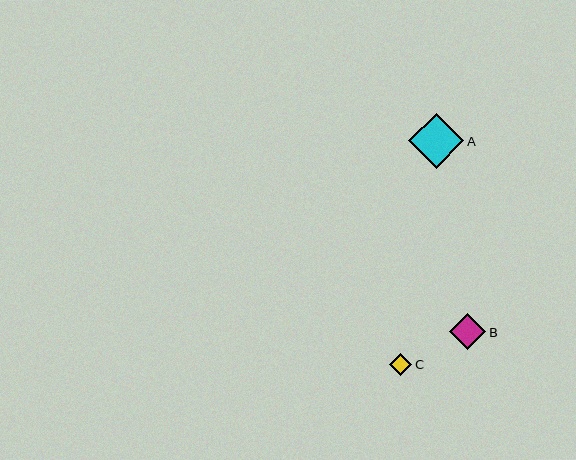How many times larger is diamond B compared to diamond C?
Diamond B is approximately 1.7 times the size of diamond C.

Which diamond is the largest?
Diamond A is the largest with a size of approximately 55 pixels.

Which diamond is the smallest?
Diamond C is the smallest with a size of approximately 22 pixels.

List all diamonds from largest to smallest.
From largest to smallest: A, B, C.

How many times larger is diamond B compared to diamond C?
Diamond B is approximately 1.7 times the size of diamond C.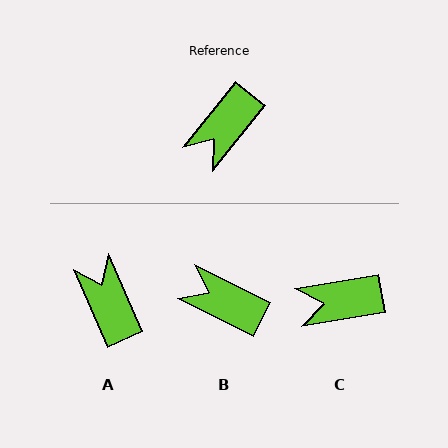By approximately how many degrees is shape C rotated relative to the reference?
Approximately 41 degrees clockwise.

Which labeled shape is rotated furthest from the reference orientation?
A, about 118 degrees away.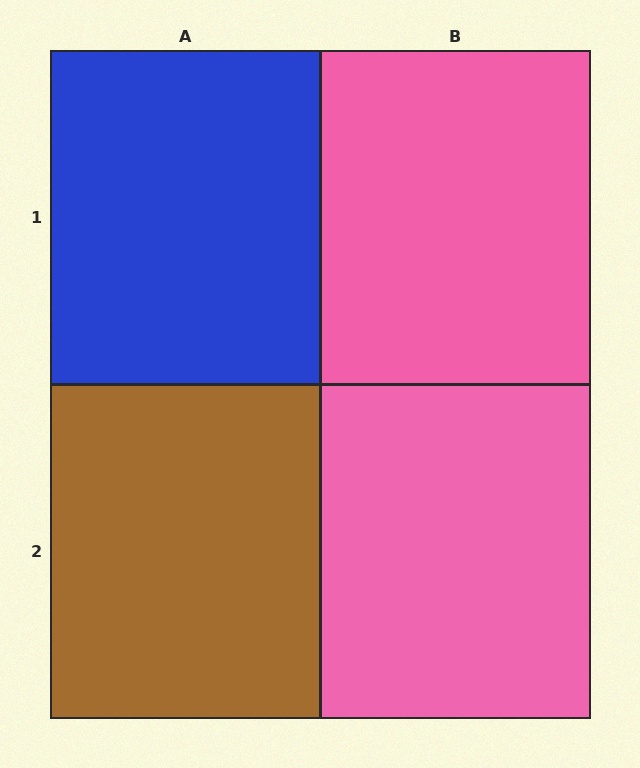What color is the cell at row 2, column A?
Brown.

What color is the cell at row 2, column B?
Pink.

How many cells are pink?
2 cells are pink.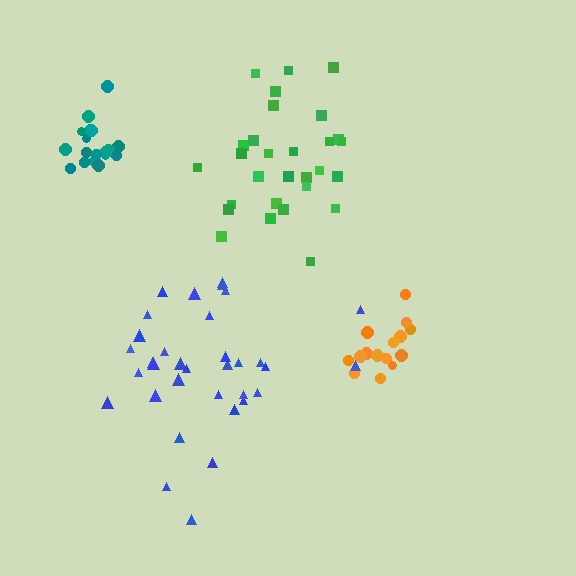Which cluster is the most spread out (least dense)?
Green.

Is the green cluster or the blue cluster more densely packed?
Blue.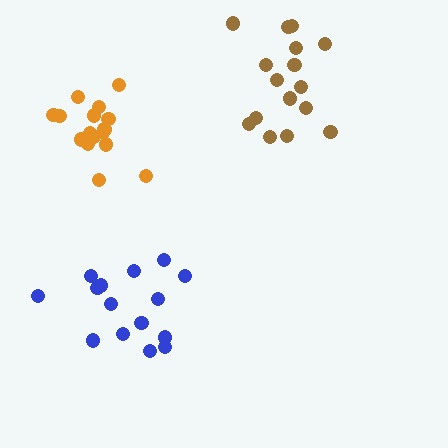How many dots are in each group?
Group 1: 16 dots, Group 2: 16 dots, Group 3: 15 dots (47 total).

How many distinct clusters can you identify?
There are 3 distinct clusters.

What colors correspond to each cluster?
The clusters are colored: brown, orange, blue.